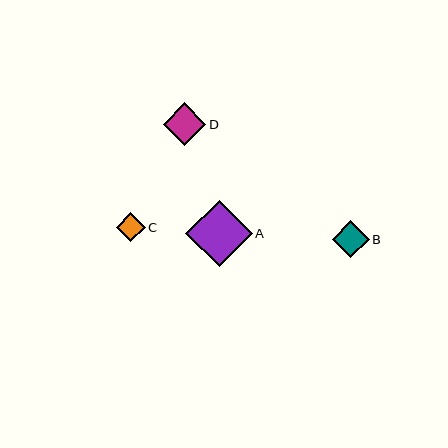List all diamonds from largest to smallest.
From largest to smallest: A, D, B, C.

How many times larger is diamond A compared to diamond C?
Diamond A is approximately 2.3 times the size of diamond C.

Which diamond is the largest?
Diamond A is the largest with a size of approximately 67 pixels.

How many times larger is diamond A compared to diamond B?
Diamond A is approximately 1.8 times the size of diamond B.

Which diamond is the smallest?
Diamond C is the smallest with a size of approximately 29 pixels.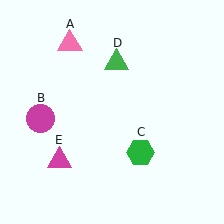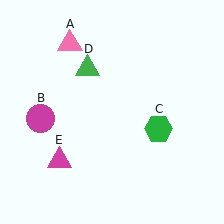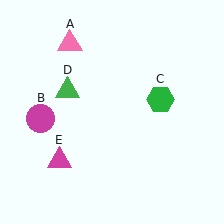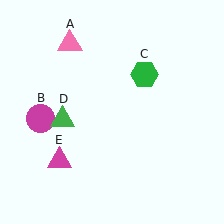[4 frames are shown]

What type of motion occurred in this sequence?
The green hexagon (object C), green triangle (object D) rotated counterclockwise around the center of the scene.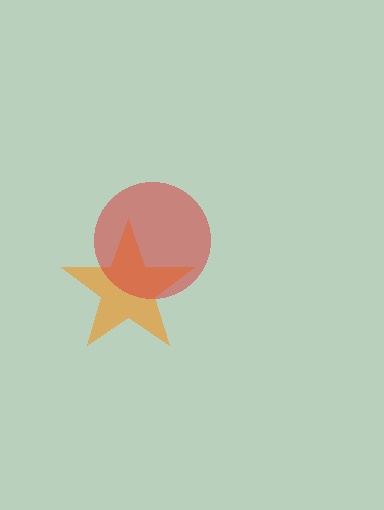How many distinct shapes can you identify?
There are 2 distinct shapes: an orange star, a red circle.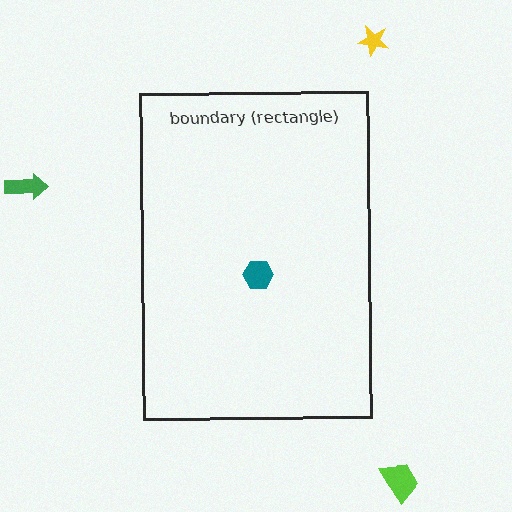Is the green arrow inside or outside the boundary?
Outside.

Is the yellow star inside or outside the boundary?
Outside.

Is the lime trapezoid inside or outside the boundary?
Outside.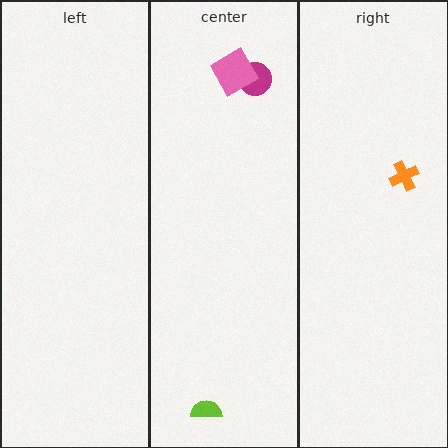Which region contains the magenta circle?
The center region.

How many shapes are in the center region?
3.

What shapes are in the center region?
The magenta circle, the pink diamond, the lime semicircle.